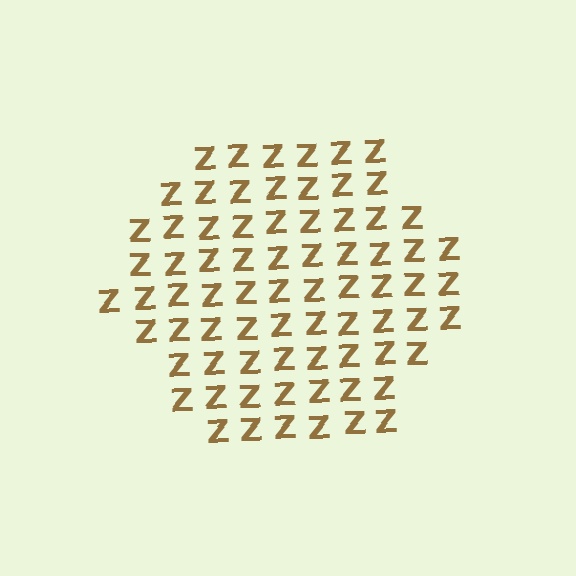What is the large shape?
The large shape is a hexagon.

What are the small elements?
The small elements are letter Z's.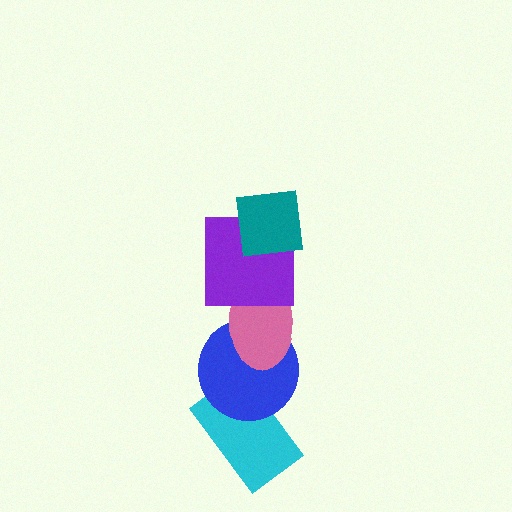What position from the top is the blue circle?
The blue circle is 4th from the top.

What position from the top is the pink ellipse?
The pink ellipse is 3rd from the top.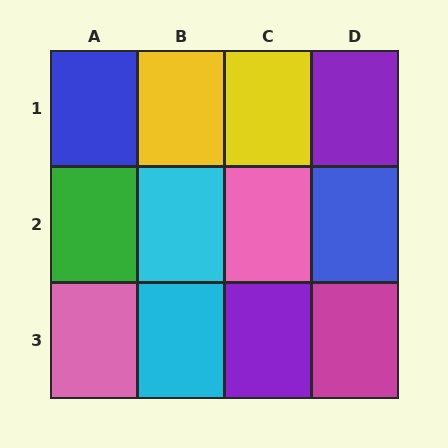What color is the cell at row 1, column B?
Yellow.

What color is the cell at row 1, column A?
Blue.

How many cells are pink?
2 cells are pink.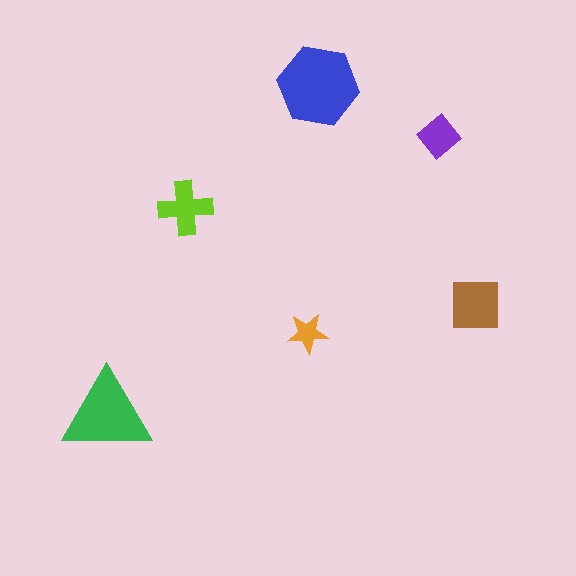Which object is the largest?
The blue hexagon.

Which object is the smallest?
The orange star.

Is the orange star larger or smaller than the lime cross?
Smaller.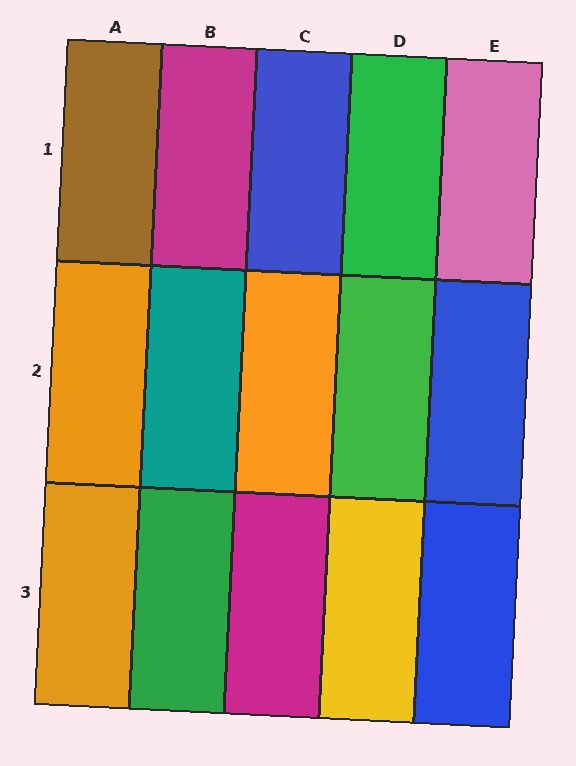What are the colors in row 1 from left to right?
Brown, magenta, blue, green, pink.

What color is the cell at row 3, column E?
Blue.